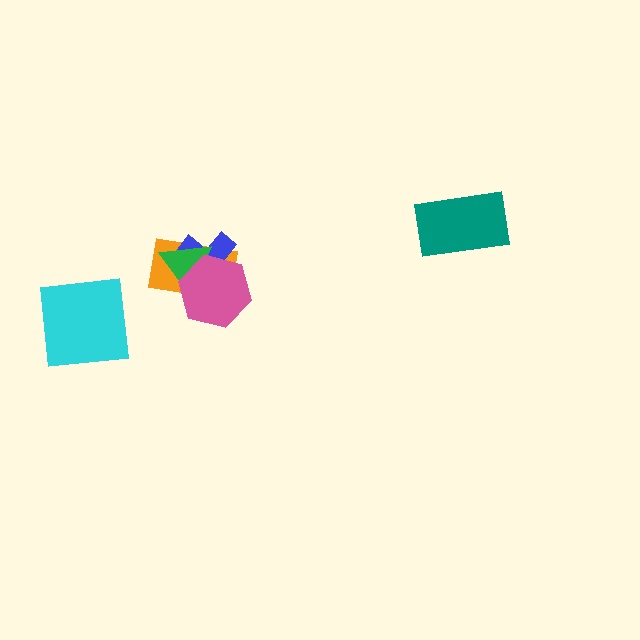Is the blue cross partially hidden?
Yes, it is partially covered by another shape.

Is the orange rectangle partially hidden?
Yes, it is partially covered by another shape.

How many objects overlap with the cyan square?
0 objects overlap with the cyan square.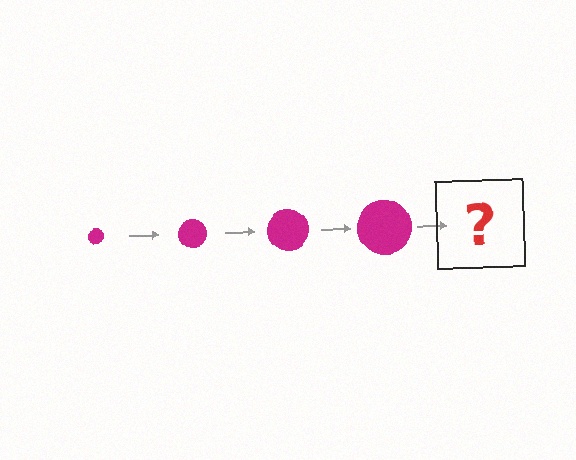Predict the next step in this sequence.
The next step is a magenta circle, larger than the previous one.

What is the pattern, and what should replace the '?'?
The pattern is that the circle gets progressively larger each step. The '?' should be a magenta circle, larger than the previous one.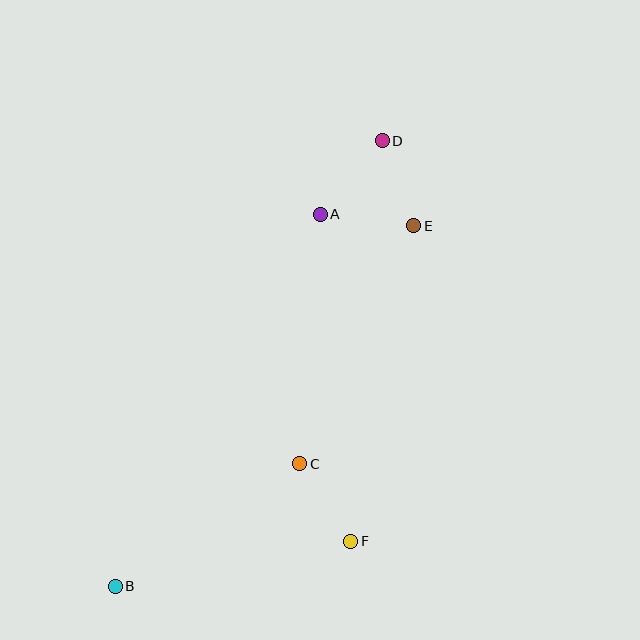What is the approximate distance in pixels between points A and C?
The distance between A and C is approximately 250 pixels.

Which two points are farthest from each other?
Points B and D are farthest from each other.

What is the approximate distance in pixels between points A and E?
The distance between A and E is approximately 94 pixels.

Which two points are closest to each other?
Points D and E are closest to each other.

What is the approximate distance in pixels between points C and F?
The distance between C and F is approximately 93 pixels.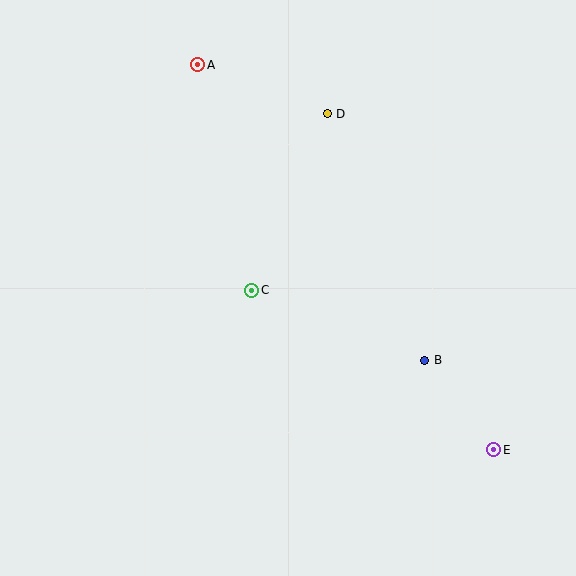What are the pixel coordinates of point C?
Point C is at (252, 290).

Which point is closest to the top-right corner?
Point D is closest to the top-right corner.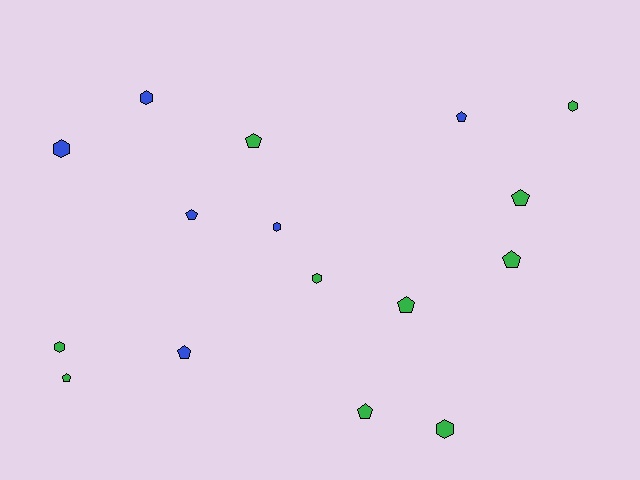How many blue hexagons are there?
There are 3 blue hexagons.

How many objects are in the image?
There are 16 objects.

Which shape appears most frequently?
Pentagon, with 9 objects.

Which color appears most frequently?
Green, with 10 objects.